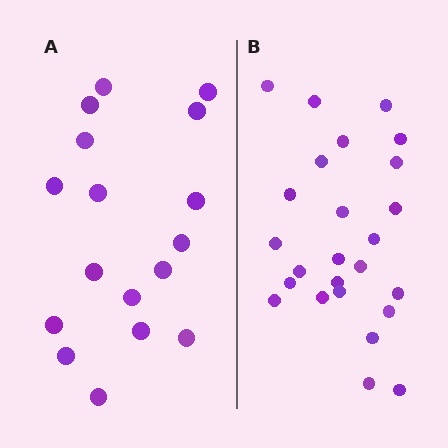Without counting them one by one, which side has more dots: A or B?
Region B (the right region) has more dots.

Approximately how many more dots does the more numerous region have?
Region B has roughly 8 or so more dots than region A.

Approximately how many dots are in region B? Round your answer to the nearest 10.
About 20 dots. (The exact count is 25, which rounds to 20.)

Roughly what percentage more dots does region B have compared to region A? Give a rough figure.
About 45% more.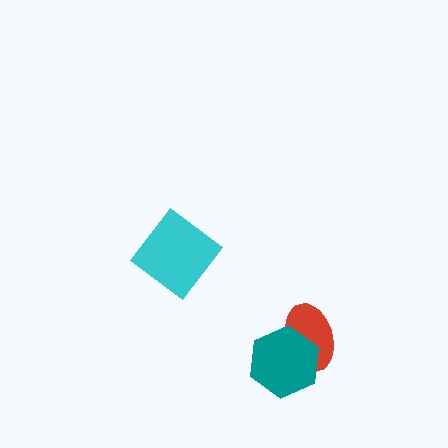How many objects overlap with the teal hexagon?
1 object overlaps with the teal hexagon.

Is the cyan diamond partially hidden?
No, no other shape covers it.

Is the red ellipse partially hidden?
Yes, it is partially covered by another shape.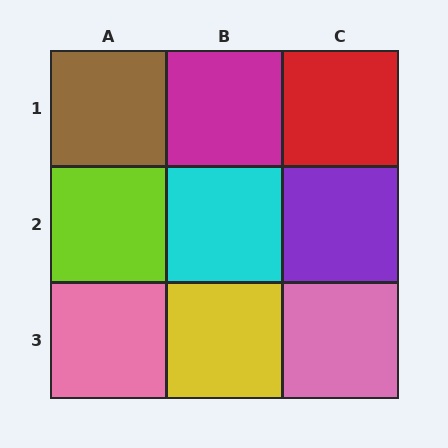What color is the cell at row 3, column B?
Yellow.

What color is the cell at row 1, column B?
Magenta.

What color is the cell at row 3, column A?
Pink.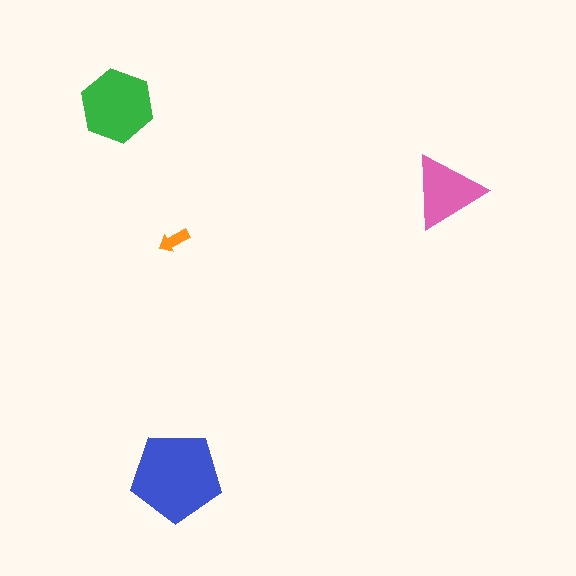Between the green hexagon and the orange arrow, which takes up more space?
The green hexagon.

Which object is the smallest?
The orange arrow.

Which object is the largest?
The blue pentagon.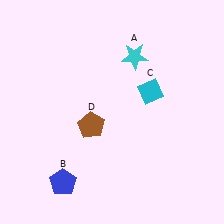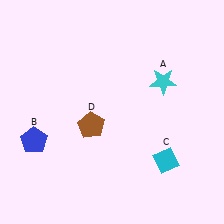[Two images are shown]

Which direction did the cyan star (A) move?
The cyan star (A) moved right.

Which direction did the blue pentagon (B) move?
The blue pentagon (B) moved up.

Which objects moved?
The objects that moved are: the cyan star (A), the blue pentagon (B), the cyan diamond (C).